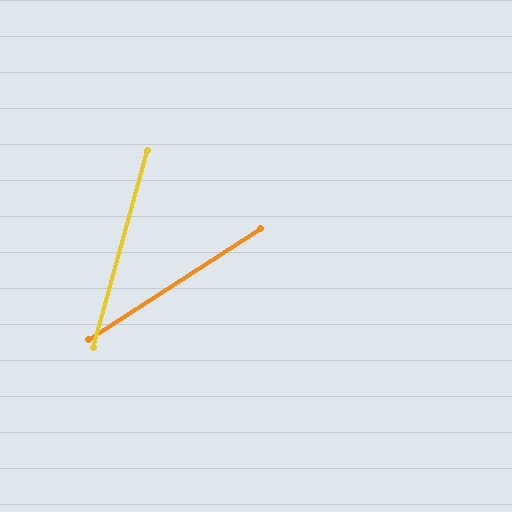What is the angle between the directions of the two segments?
Approximately 42 degrees.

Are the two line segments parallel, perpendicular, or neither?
Neither parallel nor perpendicular — they differ by about 42°.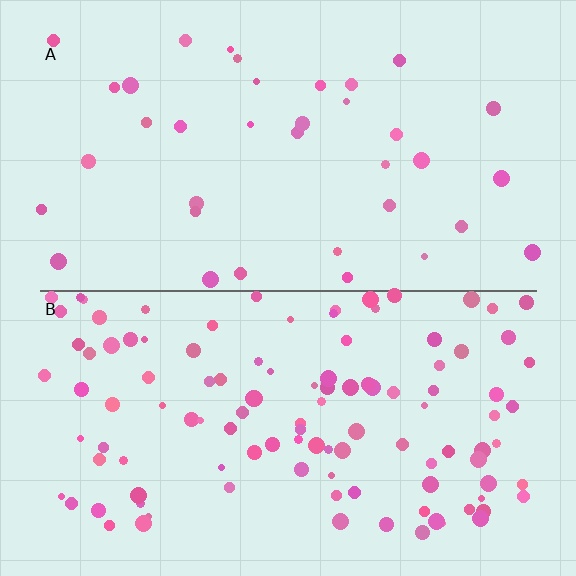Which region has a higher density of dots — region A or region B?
B (the bottom).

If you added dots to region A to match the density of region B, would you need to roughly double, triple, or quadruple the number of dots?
Approximately triple.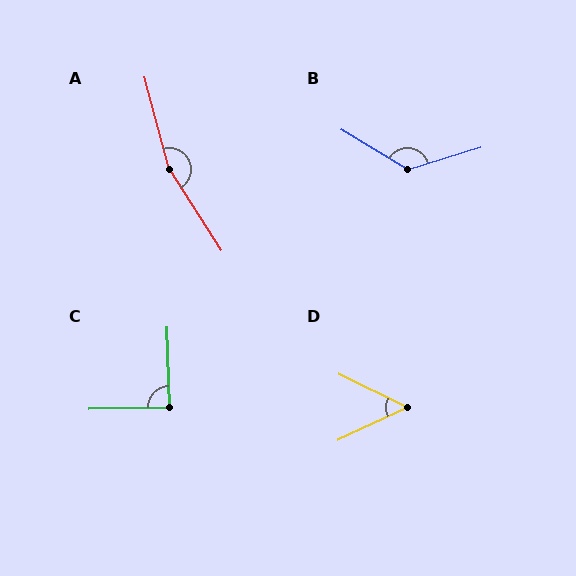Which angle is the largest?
A, at approximately 162 degrees.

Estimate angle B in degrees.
Approximately 132 degrees.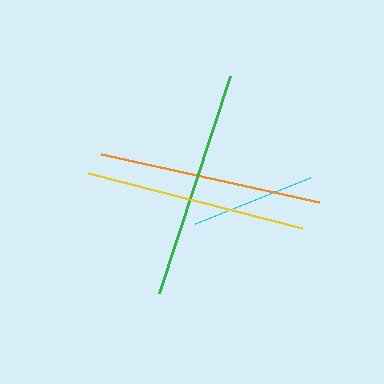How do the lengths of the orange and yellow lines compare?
The orange and yellow lines are approximately the same length.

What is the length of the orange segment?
The orange segment is approximately 223 pixels long.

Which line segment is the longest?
The green line is the longest at approximately 228 pixels.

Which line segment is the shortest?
The cyan line is the shortest at approximately 124 pixels.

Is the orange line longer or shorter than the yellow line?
The orange line is longer than the yellow line.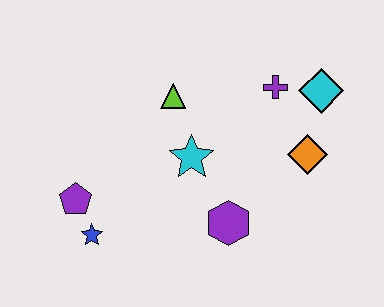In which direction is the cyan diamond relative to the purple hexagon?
The cyan diamond is above the purple hexagon.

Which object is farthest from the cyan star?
The cyan diamond is farthest from the cyan star.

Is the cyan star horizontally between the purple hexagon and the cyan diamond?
No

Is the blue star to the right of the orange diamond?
No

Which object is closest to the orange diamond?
The cyan diamond is closest to the orange diamond.